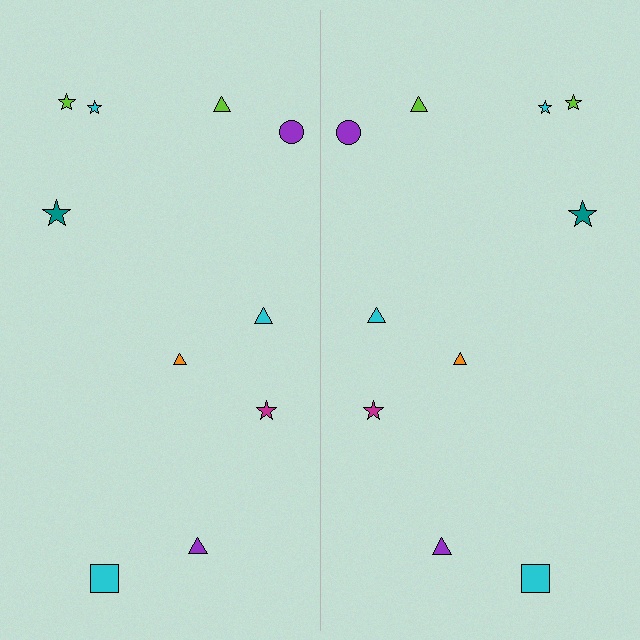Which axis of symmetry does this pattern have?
The pattern has a vertical axis of symmetry running through the center of the image.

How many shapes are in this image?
There are 20 shapes in this image.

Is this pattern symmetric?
Yes, this pattern has bilateral (reflection) symmetry.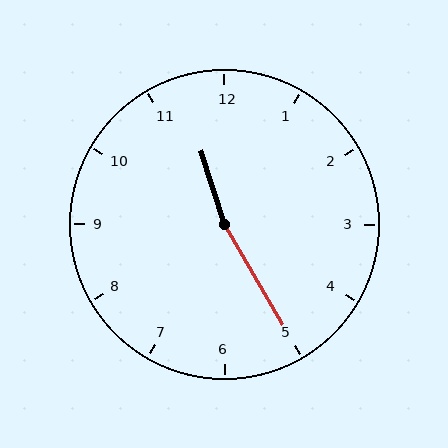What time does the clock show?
11:25.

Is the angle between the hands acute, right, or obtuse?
It is obtuse.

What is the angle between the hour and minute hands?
Approximately 168 degrees.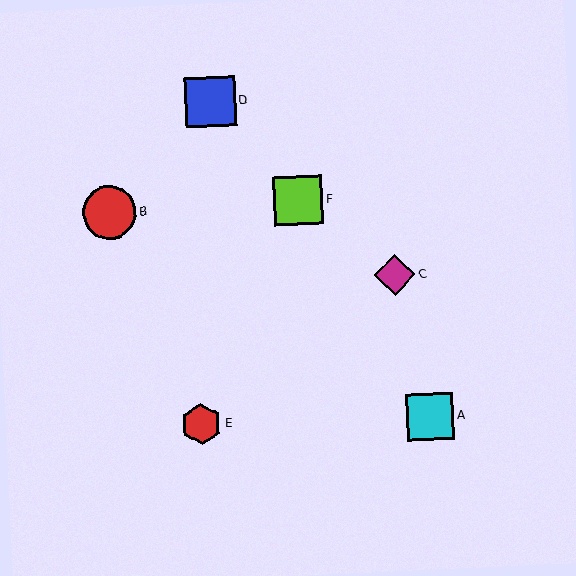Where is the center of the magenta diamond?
The center of the magenta diamond is at (395, 275).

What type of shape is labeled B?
Shape B is a red circle.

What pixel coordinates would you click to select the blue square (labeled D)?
Click at (210, 102) to select the blue square D.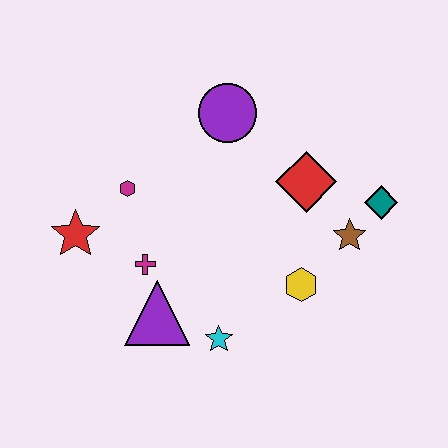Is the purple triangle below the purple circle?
Yes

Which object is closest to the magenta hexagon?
The red star is closest to the magenta hexagon.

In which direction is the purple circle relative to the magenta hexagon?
The purple circle is to the right of the magenta hexagon.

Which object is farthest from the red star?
The teal diamond is farthest from the red star.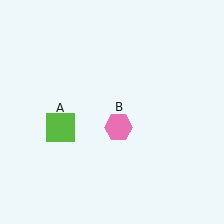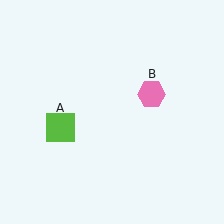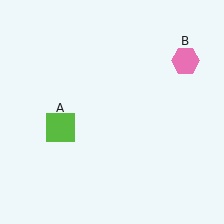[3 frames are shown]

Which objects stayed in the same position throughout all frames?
Lime square (object A) remained stationary.